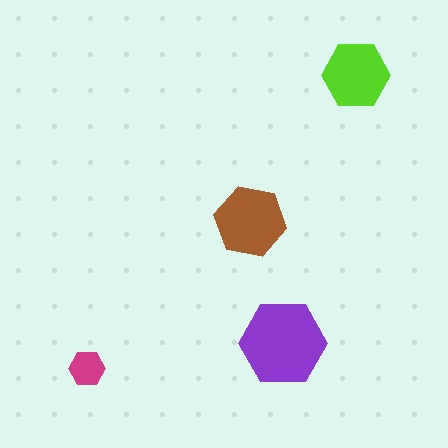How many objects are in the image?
There are 4 objects in the image.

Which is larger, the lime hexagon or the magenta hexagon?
The lime one.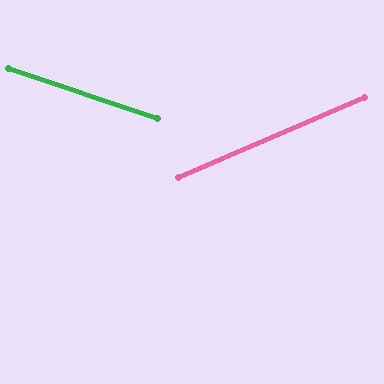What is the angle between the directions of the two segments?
Approximately 42 degrees.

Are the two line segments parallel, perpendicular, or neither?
Neither parallel nor perpendicular — they differ by about 42°.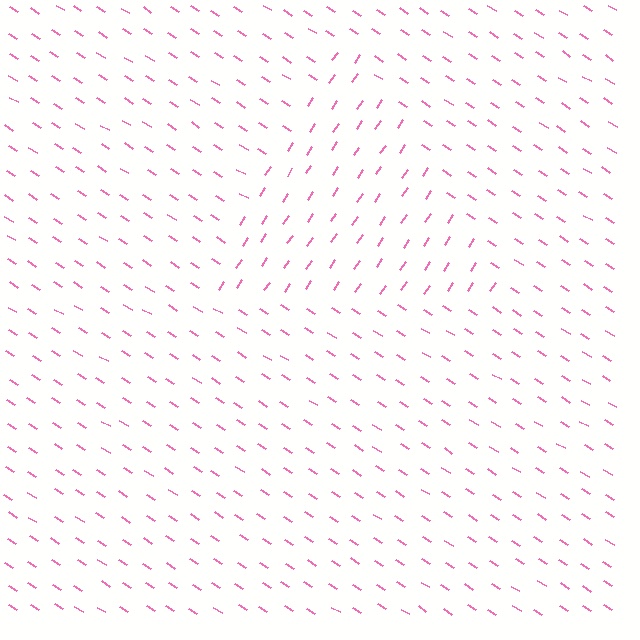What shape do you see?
I see a triangle.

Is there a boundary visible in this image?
Yes, there is a texture boundary formed by a change in line orientation.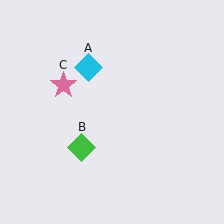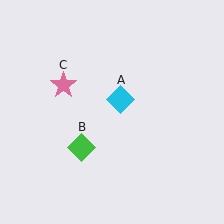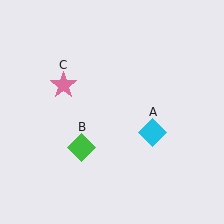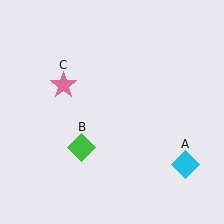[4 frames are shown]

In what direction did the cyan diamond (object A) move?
The cyan diamond (object A) moved down and to the right.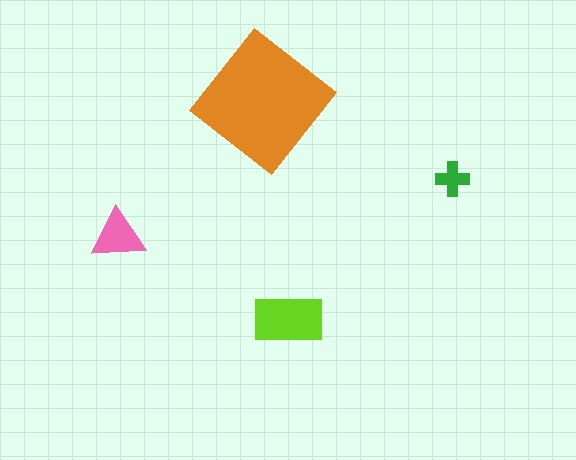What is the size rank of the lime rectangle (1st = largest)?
2nd.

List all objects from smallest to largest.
The green cross, the pink triangle, the lime rectangle, the orange diamond.